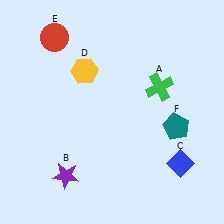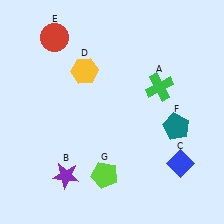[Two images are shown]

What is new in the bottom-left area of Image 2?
A lime pentagon (G) was added in the bottom-left area of Image 2.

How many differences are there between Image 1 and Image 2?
There is 1 difference between the two images.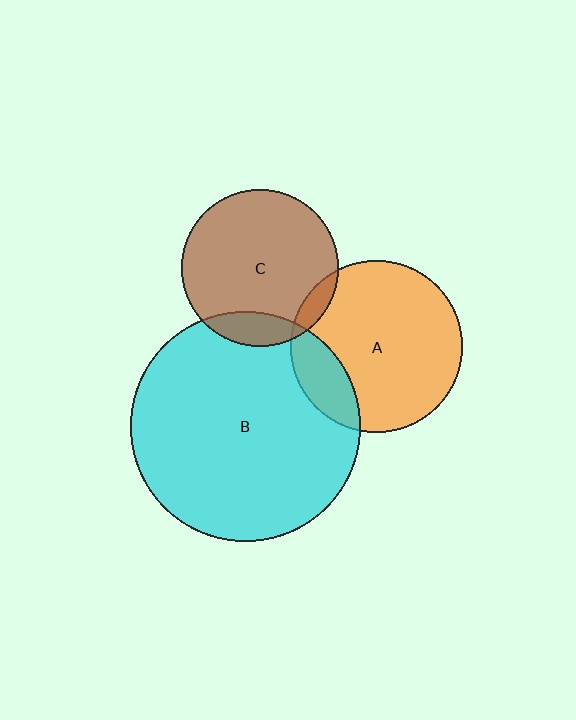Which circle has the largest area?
Circle B (cyan).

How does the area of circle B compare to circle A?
Approximately 1.8 times.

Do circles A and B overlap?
Yes.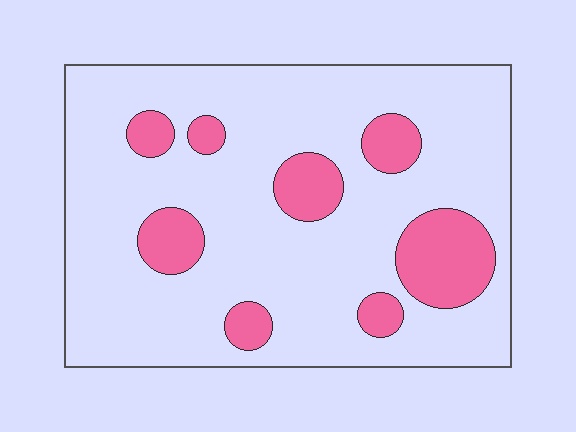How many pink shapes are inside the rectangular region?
8.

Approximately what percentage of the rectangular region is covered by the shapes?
Approximately 20%.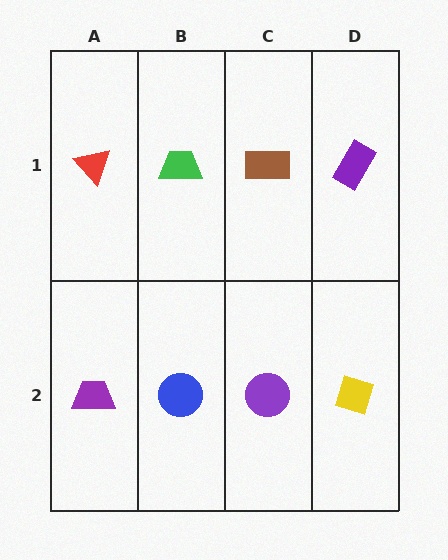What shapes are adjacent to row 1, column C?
A purple circle (row 2, column C), a green trapezoid (row 1, column B), a purple rectangle (row 1, column D).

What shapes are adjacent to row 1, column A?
A purple trapezoid (row 2, column A), a green trapezoid (row 1, column B).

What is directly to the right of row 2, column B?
A purple circle.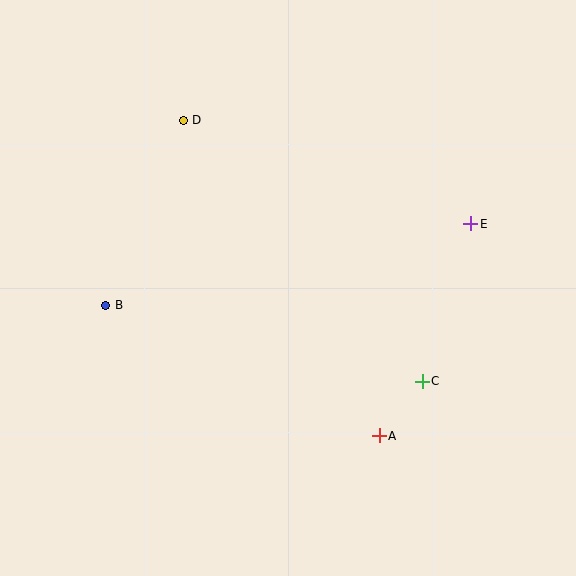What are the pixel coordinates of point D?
Point D is at (183, 120).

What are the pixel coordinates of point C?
Point C is at (422, 381).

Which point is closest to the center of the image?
Point C at (422, 381) is closest to the center.